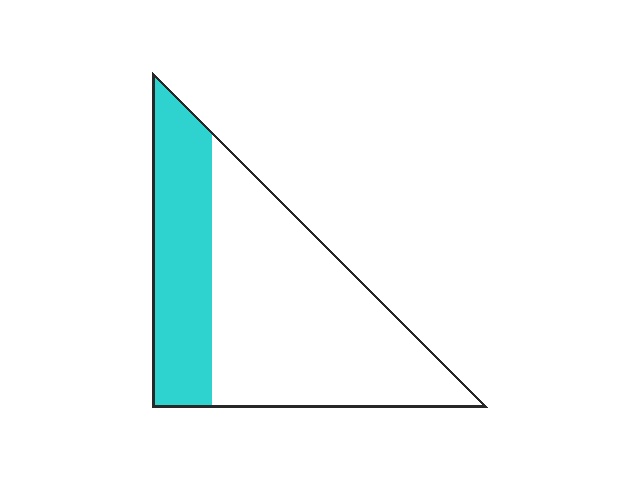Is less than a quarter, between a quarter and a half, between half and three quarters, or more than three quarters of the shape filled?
Between a quarter and a half.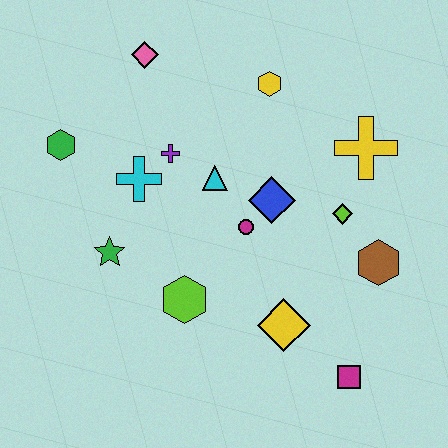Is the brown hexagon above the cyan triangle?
No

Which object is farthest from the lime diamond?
The green hexagon is farthest from the lime diamond.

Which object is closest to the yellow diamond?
The magenta square is closest to the yellow diamond.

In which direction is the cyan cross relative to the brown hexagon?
The cyan cross is to the left of the brown hexagon.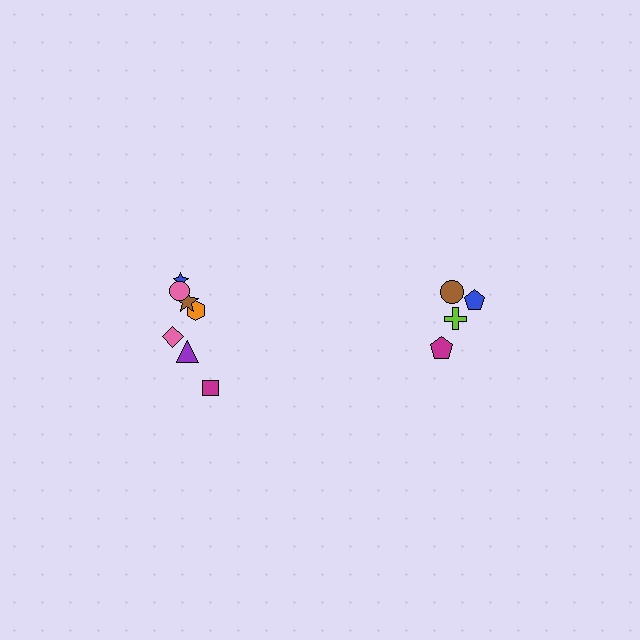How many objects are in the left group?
There are 7 objects.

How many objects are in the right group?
There are 4 objects.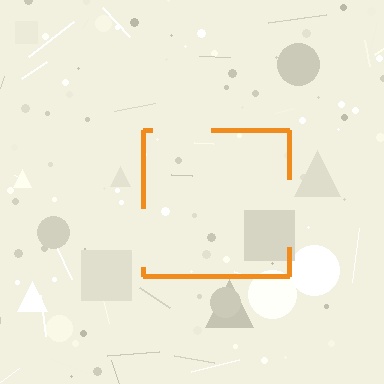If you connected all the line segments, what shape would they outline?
They would outline a square.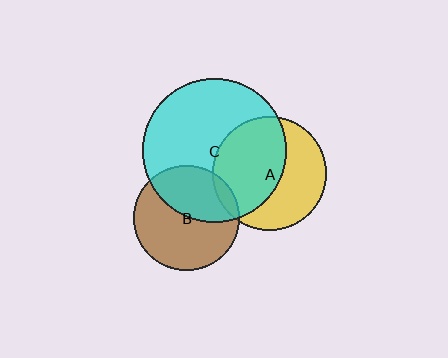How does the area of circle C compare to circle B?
Approximately 1.9 times.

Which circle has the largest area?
Circle C (cyan).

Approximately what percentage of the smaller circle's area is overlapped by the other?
Approximately 55%.